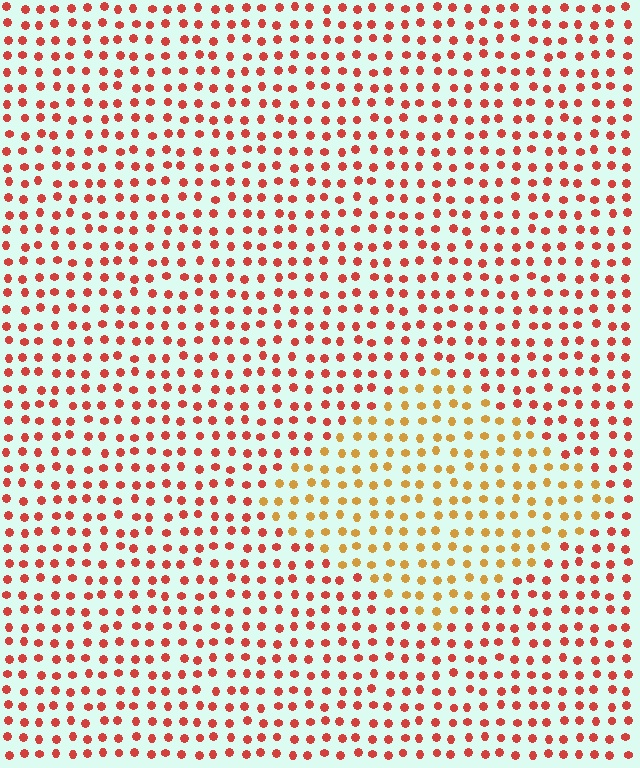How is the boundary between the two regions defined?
The boundary is defined purely by a slight shift in hue (about 36 degrees). Spacing, size, and orientation are identical on both sides.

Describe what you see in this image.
The image is filled with small red elements in a uniform arrangement. A diamond-shaped region is visible where the elements are tinted to a slightly different hue, forming a subtle color boundary.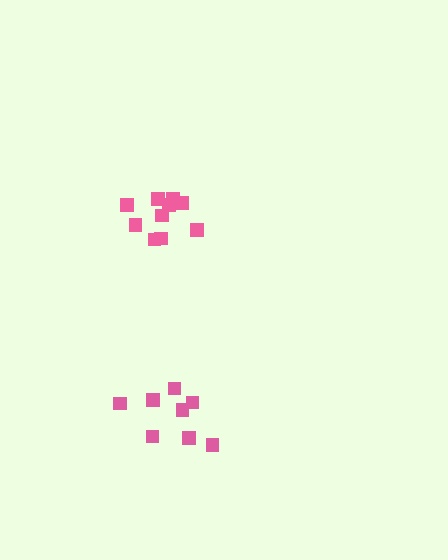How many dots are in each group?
Group 1: 8 dots, Group 2: 10 dots (18 total).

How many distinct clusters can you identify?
There are 2 distinct clusters.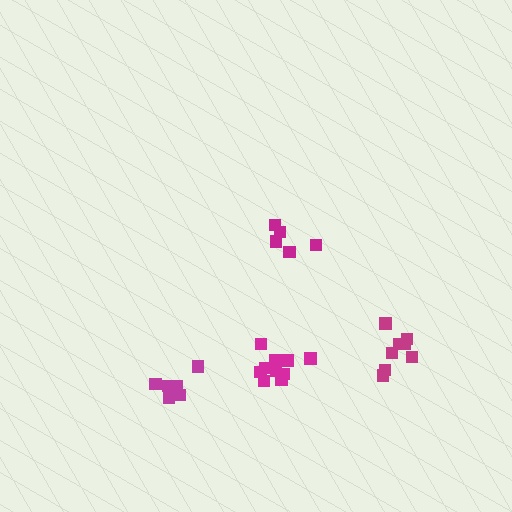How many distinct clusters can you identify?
There are 4 distinct clusters.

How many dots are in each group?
Group 1: 5 dots, Group 2: 6 dots, Group 3: 10 dots, Group 4: 8 dots (29 total).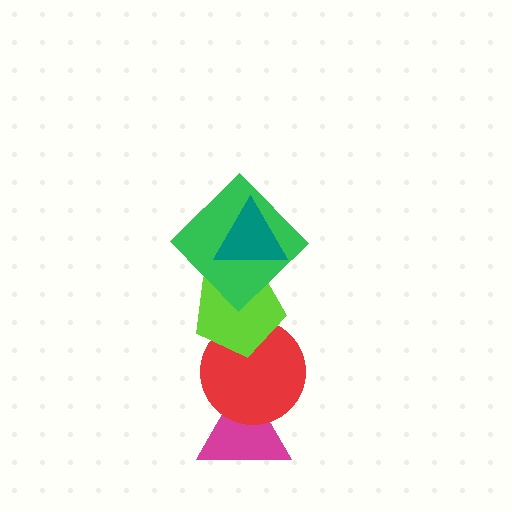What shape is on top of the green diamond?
The teal triangle is on top of the green diamond.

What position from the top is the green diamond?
The green diamond is 2nd from the top.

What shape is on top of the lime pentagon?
The green diamond is on top of the lime pentagon.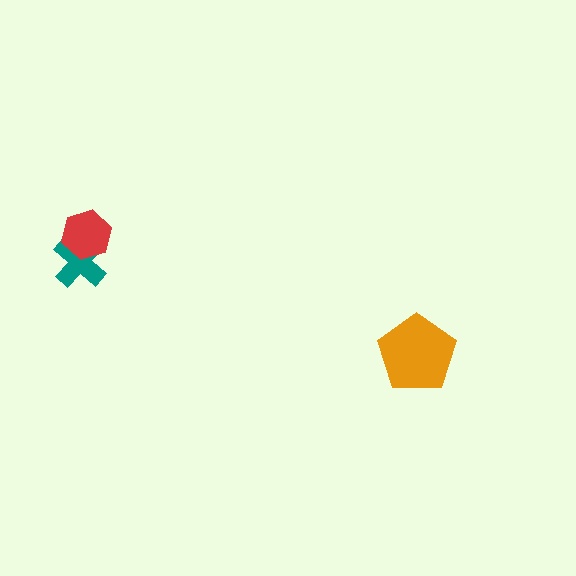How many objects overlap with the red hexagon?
1 object overlaps with the red hexagon.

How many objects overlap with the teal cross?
1 object overlaps with the teal cross.